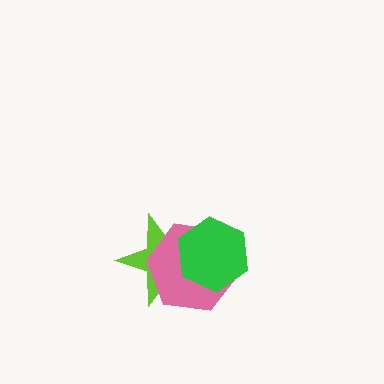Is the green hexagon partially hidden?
No, no other shape covers it.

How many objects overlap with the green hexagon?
2 objects overlap with the green hexagon.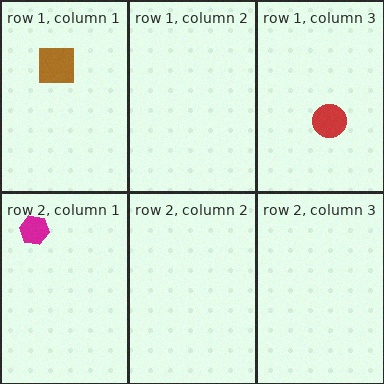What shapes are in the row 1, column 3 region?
The red circle.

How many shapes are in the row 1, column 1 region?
1.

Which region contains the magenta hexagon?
The row 2, column 1 region.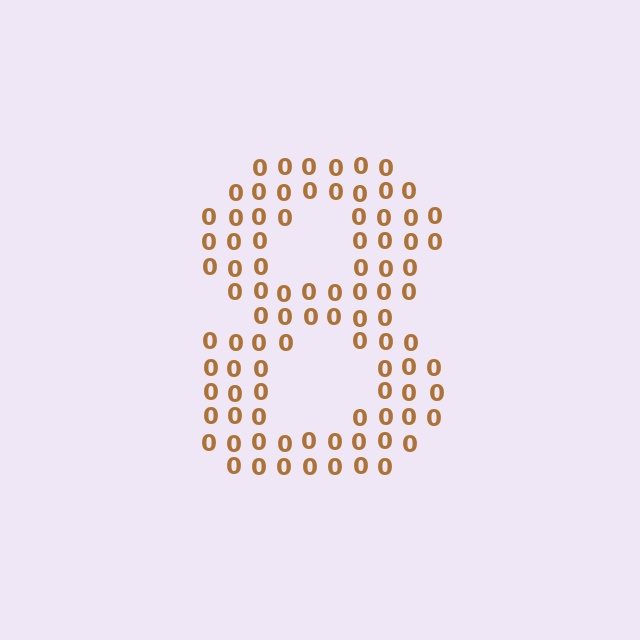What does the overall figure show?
The overall figure shows the digit 8.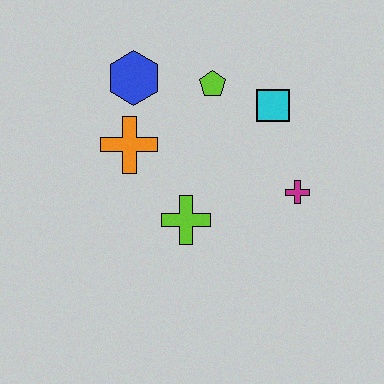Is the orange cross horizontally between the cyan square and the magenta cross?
No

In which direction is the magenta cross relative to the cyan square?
The magenta cross is below the cyan square.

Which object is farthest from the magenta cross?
The blue hexagon is farthest from the magenta cross.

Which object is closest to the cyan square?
The lime pentagon is closest to the cyan square.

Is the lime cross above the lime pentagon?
No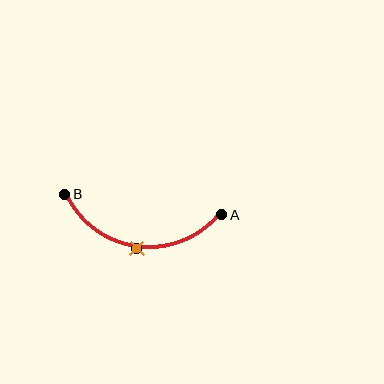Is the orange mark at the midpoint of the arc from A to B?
Yes. The orange mark lies on the arc at equal arc-length from both A and B — it is the arc midpoint.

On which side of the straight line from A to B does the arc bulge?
The arc bulges below the straight line connecting A and B.